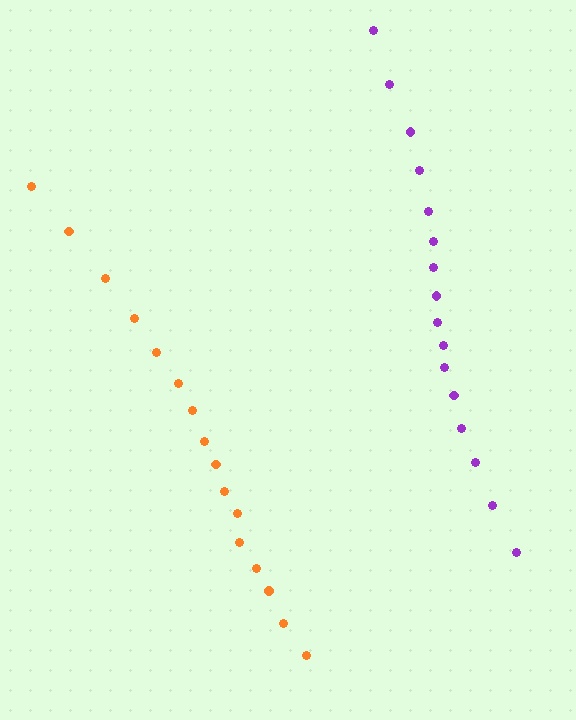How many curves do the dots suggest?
There are 2 distinct paths.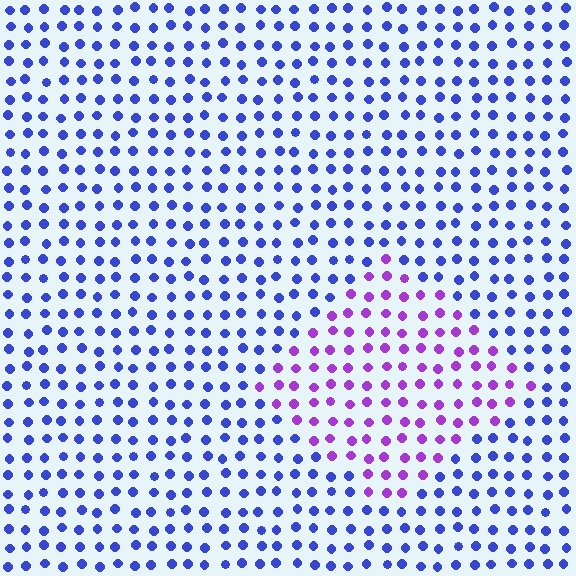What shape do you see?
I see a diamond.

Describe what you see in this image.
The image is filled with small blue elements in a uniform arrangement. A diamond-shaped region is visible where the elements are tinted to a slightly different hue, forming a subtle color boundary.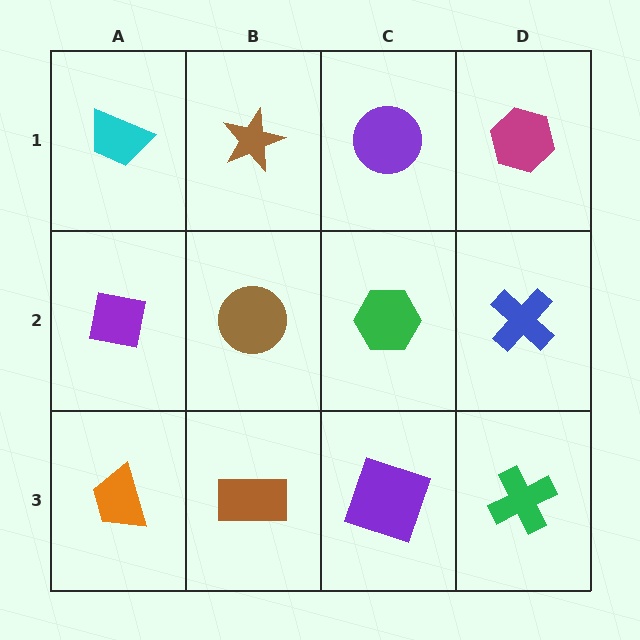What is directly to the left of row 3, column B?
An orange trapezoid.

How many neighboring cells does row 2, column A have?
3.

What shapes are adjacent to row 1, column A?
A purple square (row 2, column A), a brown star (row 1, column B).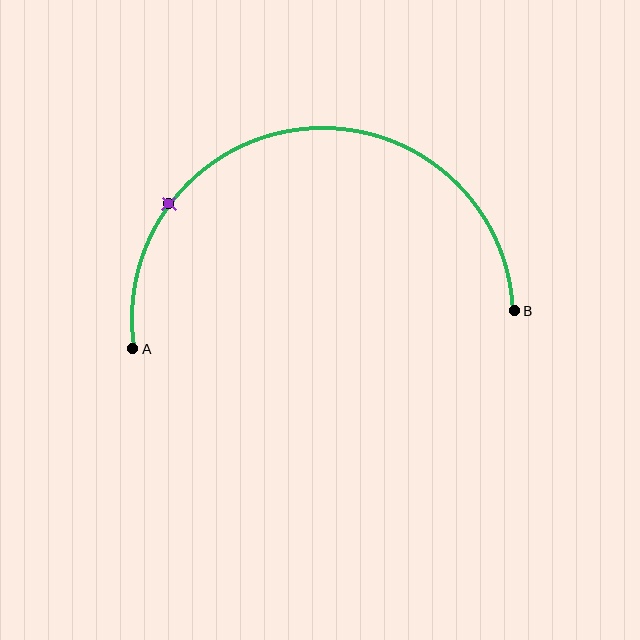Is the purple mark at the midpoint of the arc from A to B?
No. The purple mark lies on the arc but is closer to endpoint A. The arc midpoint would be at the point on the curve equidistant along the arc from both A and B.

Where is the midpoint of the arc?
The arc midpoint is the point on the curve farthest from the straight line joining A and B. It sits above that line.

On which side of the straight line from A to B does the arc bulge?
The arc bulges above the straight line connecting A and B.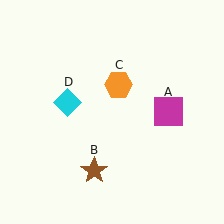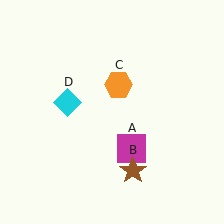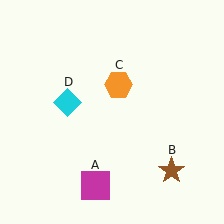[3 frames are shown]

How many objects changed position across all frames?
2 objects changed position: magenta square (object A), brown star (object B).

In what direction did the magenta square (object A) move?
The magenta square (object A) moved down and to the left.